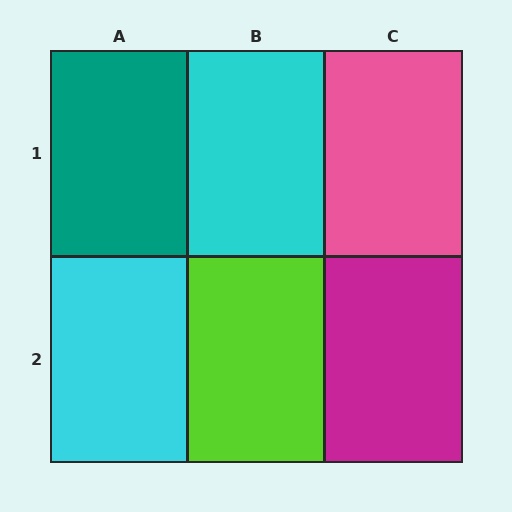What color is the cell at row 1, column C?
Pink.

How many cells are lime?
1 cell is lime.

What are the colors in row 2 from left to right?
Cyan, lime, magenta.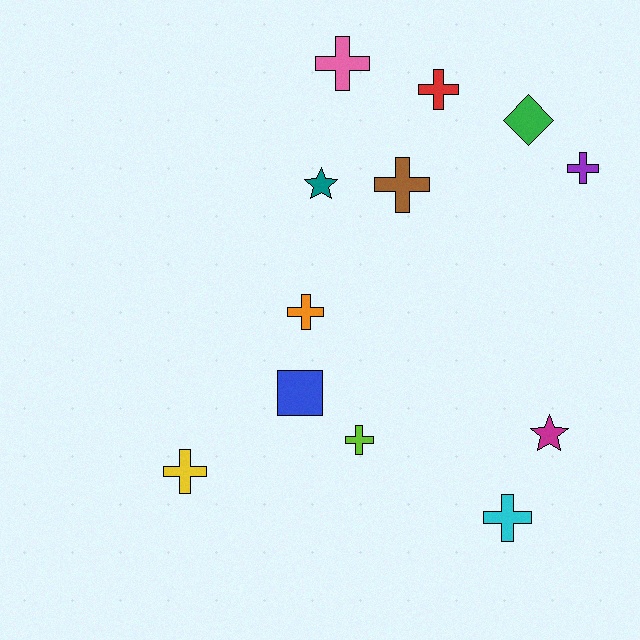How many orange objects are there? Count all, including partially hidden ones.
There is 1 orange object.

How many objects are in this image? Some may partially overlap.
There are 12 objects.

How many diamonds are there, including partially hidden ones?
There is 1 diamond.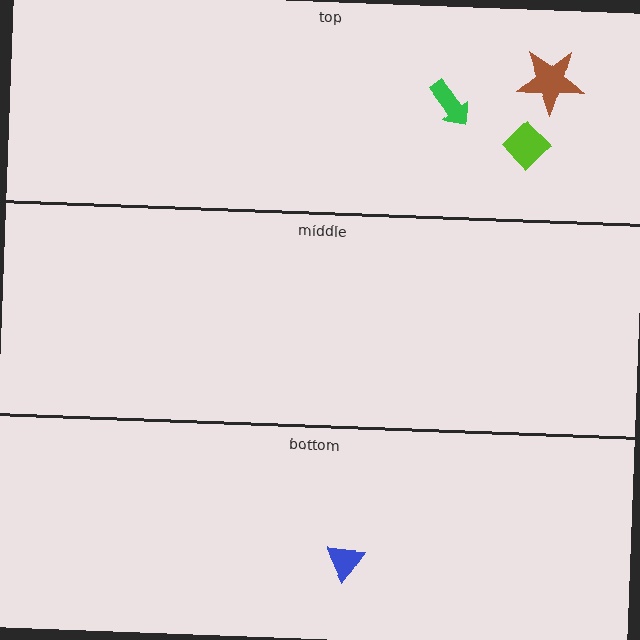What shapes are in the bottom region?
The blue triangle.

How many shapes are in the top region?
3.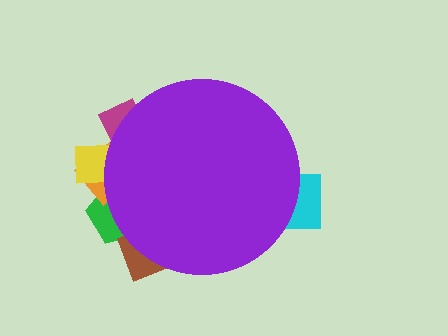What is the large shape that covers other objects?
A purple circle.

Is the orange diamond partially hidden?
Yes, the orange diamond is partially hidden behind the purple circle.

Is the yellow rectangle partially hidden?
Yes, the yellow rectangle is partially hidden behind the purple circle.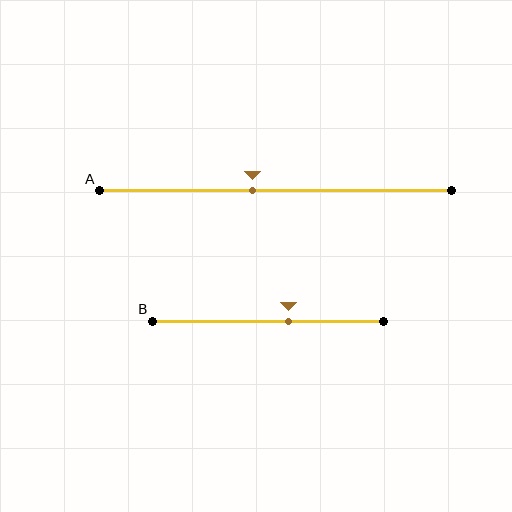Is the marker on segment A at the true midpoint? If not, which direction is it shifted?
No, the marker on segment A is shifted to the left by about 6% of the segment length.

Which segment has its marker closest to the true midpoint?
Segment A has its marker closest to the true midpoint.